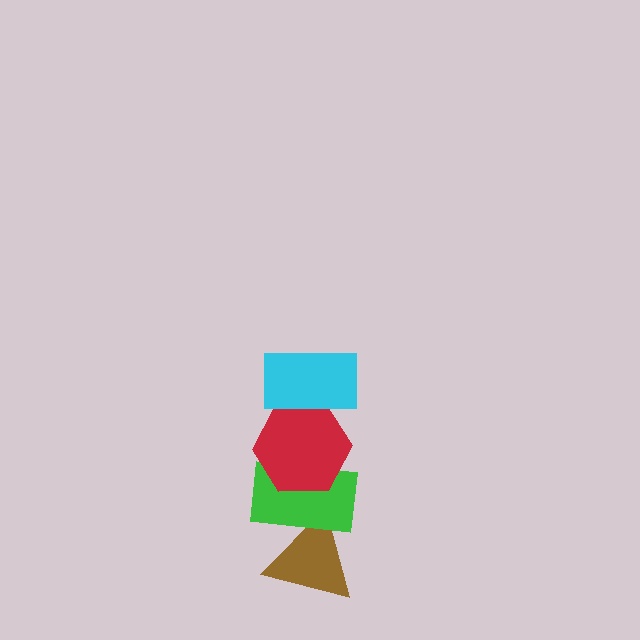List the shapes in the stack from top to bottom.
From top to bottom: the cyan rectangle, the red hexagon, the green rectangle, the brown triangle.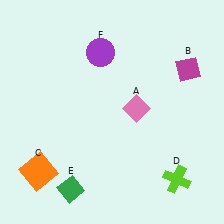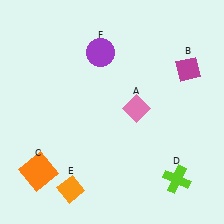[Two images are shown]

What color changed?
The diamond (E) changed from green in Image 1 to orange in Image 2.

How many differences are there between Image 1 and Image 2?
There is 1 difference between the two images.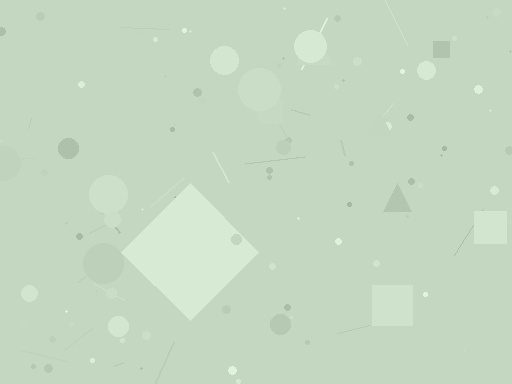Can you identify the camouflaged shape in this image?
The camouflaged shape is a diamond.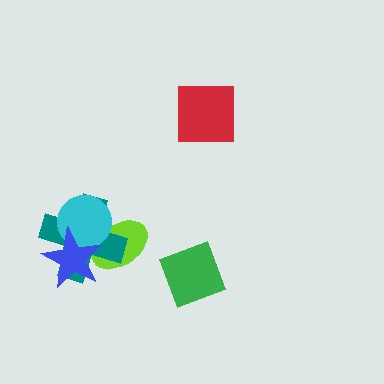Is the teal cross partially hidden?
Yes, it is partially covered by another shape.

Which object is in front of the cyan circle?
The blue star is in front of the cyan circle.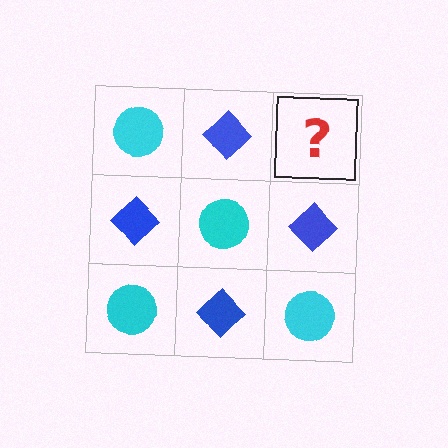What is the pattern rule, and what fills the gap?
The rule is that it alternates cyan circle and blue diamond in a checkerboard pattern. The gap should be filled with a cyan circle.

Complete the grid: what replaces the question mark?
The question mark should be replaced with a cyan circle.